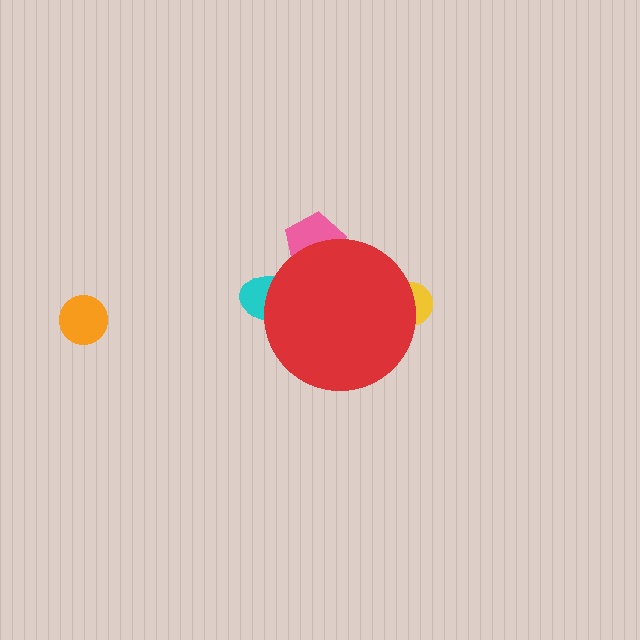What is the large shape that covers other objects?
A red circle.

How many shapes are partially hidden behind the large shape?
3 shapes are partially hidden.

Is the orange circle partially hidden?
No, the orange circle is fully visible.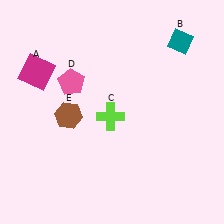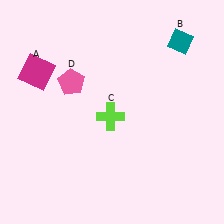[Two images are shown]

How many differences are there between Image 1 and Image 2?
There is 1 difference between the two images.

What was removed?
The brown hexagon (E) was removed in Image 2.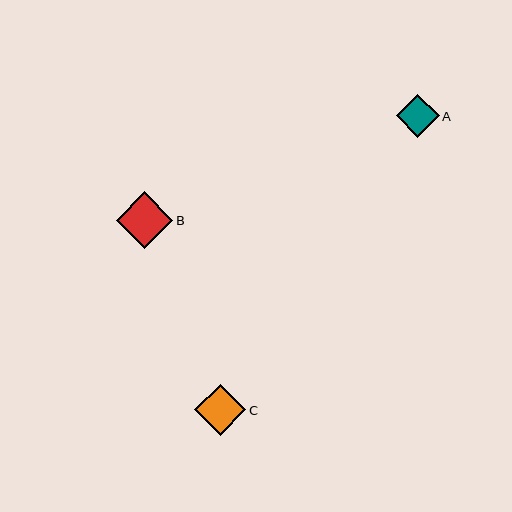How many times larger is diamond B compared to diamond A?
Diamond B is approximately 1.3 times the size of diamond A.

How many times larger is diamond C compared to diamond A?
Diamond C is approximately 1.2 times the size of diamond A.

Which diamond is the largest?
Diamond B is the largest with a size of approximately 56 pixels.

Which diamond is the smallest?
Diamond A is the smallest with a size of approximately 43 pixels.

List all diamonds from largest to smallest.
From largest to smallest: B, C, A.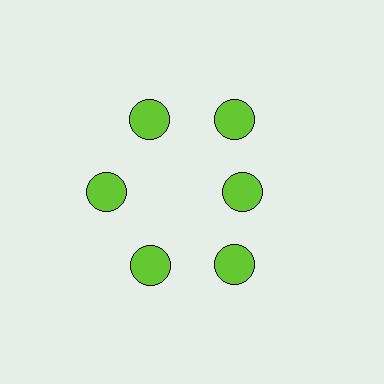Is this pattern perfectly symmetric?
No. The 6 lime circles are arranged in a ring, but one element near the 3 o'clock position is pulled inward toward the center, breaking the 6-fold rotational symmetry.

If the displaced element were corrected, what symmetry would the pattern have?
It would have 6-fold rotational symmetry — the pattern would map onto itself every 60 degrees.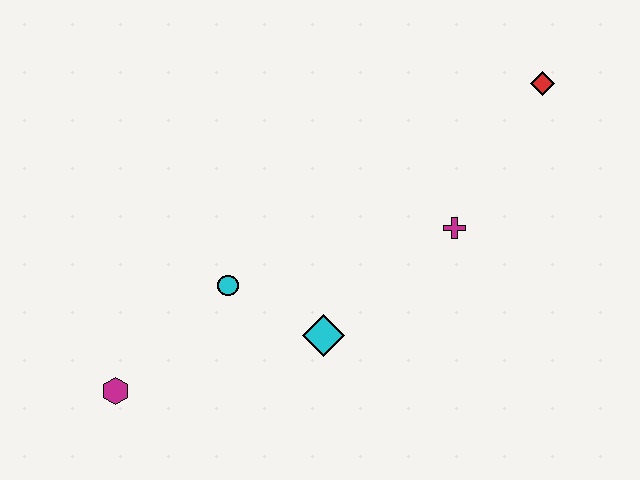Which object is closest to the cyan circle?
The cyan diamond is closest to the cyan circle.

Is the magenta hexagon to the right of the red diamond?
No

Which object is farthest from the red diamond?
The magenta hexagon is farthest from the red diamond.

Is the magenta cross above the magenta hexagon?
Yes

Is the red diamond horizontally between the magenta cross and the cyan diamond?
No